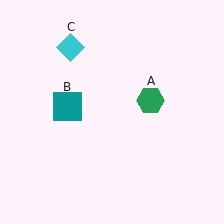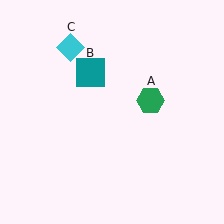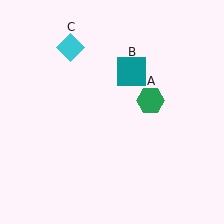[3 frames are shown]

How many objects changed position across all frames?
1 object changed position: teal square (object B).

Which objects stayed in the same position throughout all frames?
Green hexagon (object A) and cyan diamond (object C) remained stationary.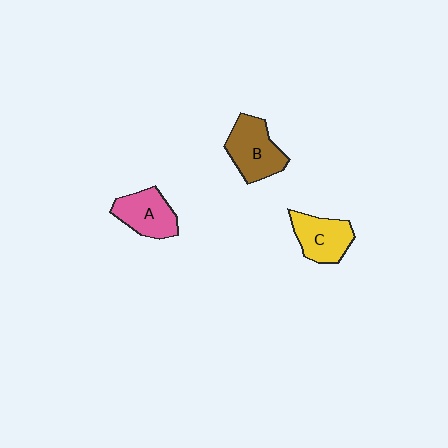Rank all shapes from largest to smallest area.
From largest to smallest: B (brown), C (yellow), A (pink).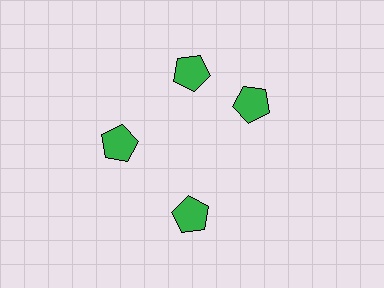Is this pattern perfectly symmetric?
No. The 4 green pentagons are arranged in a ring, but one element near the 3 o'clock position is rotated out of alignment along the ring, breaking the 4-fold rotational symmetry.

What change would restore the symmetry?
The symmetry would be restored by rotating it back into even spacing with its neighbors so that all 4 pentagons sit at equal angles and equal distance from the center.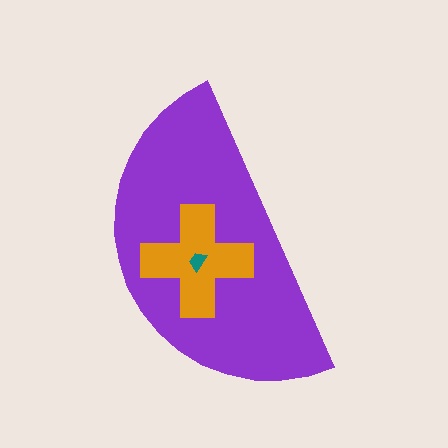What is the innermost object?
The teal trapezoid.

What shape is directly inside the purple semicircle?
The orange cross.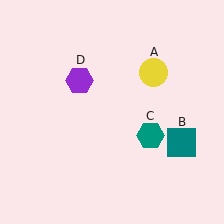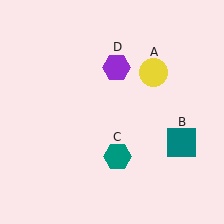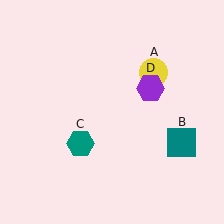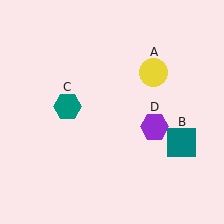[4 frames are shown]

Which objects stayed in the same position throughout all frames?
Yellow circle (object A) and teal square (object B) remained stationary.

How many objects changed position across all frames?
2 objects changed position: teal hexagon (object C), purple hexagon (object D).